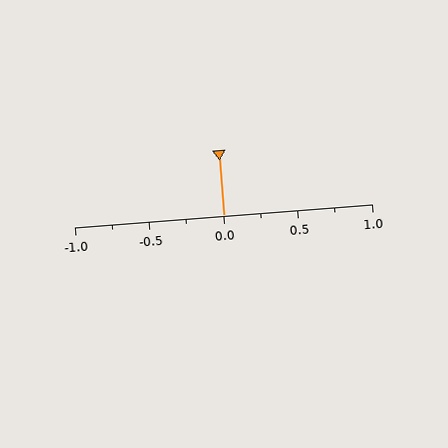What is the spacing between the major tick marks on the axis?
The major ticks are spaced 0.5 apart.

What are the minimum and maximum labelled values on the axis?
The axis runs from -1.0 to 1.0.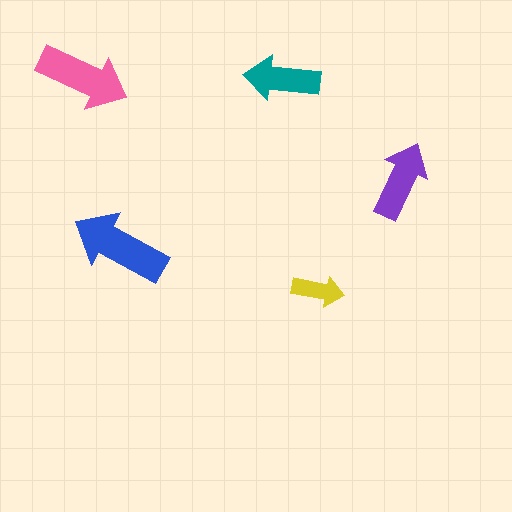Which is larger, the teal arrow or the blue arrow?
The blue one.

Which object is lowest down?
The yellow arrow is bottommost.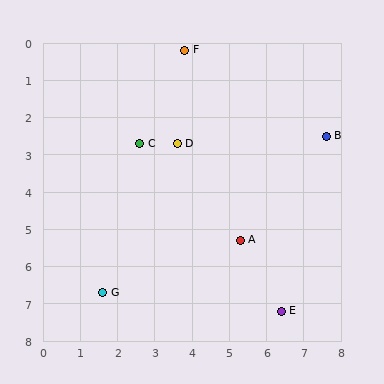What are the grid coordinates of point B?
Point B is at approximately (7.6, 2.5).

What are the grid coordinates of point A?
Point A is at approximately (5.3, 5.3).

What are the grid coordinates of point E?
Point E is at approximately (6.4, 7.2).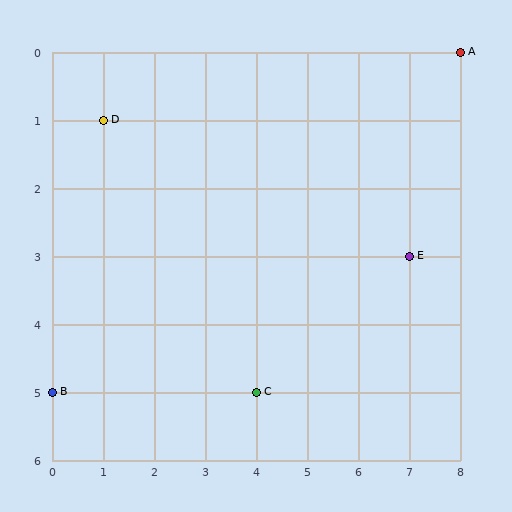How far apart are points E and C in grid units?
Points E and C are 3 columns and 2 rows apart (about 3.6 grid units diagonally).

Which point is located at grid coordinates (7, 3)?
Point E is at (7, 3).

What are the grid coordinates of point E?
Point E is at grid coordinates (7, 3).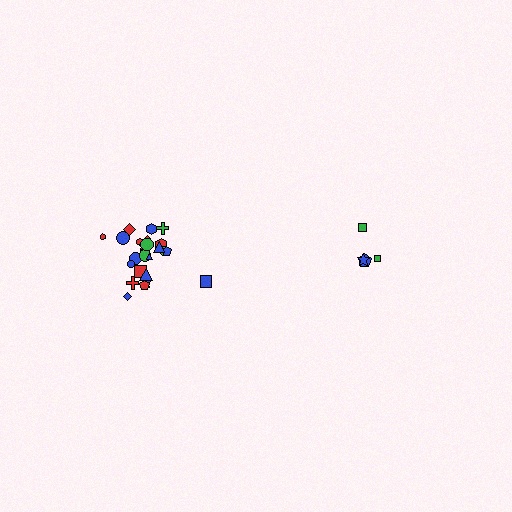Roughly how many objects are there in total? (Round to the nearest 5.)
Roughly 30 objects in total.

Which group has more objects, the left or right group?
The left group.